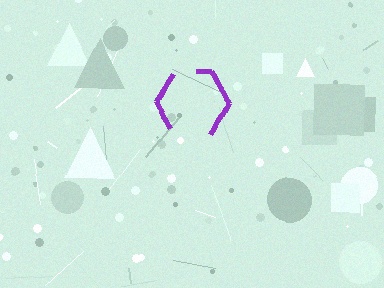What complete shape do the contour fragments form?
The contour fragments form a hexagon.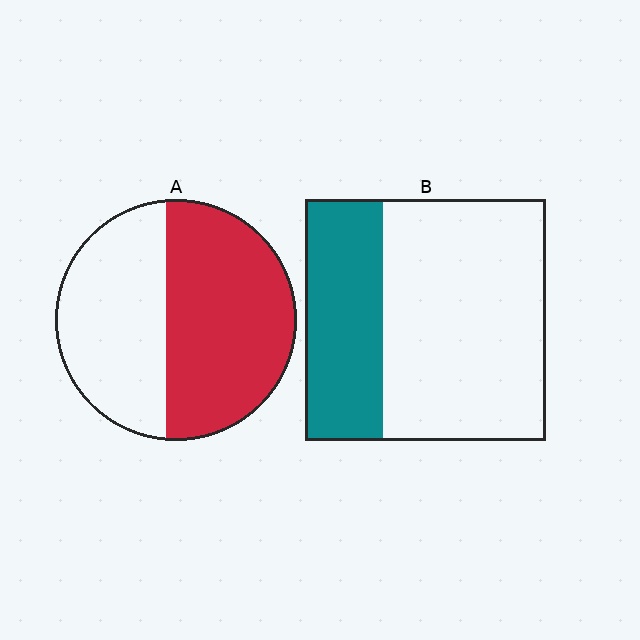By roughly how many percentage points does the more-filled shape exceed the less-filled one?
By roughly 25 percentage points (A over B).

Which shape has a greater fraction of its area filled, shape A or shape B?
Shape A.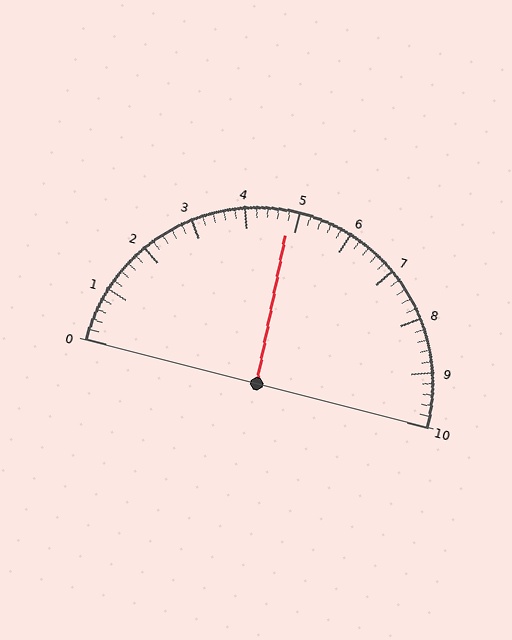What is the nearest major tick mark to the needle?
The nearest major tick mark is 5.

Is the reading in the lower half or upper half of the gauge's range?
The reading is in the lower half of the range (0 to 10).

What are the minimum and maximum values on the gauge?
The gauge ranges from 0 to 10.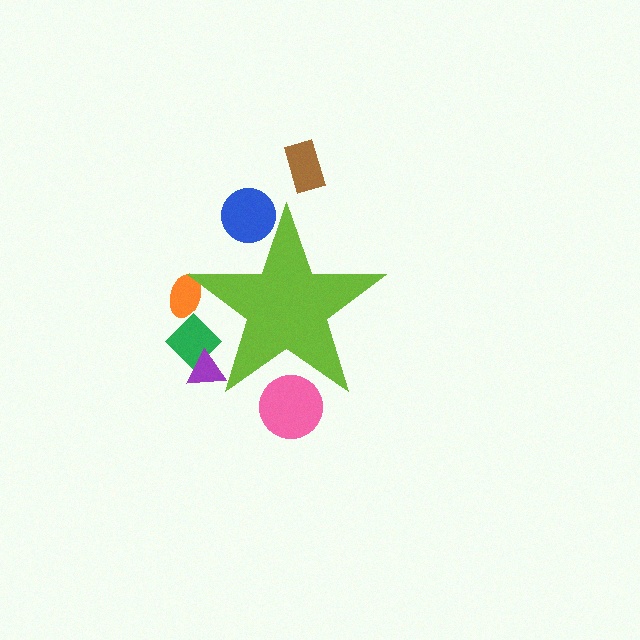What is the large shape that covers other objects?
A lime star.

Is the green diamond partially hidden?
Yes, the green diamond is partially hidden behind the lime star.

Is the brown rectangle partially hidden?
No, the brown rectangle is fully visible.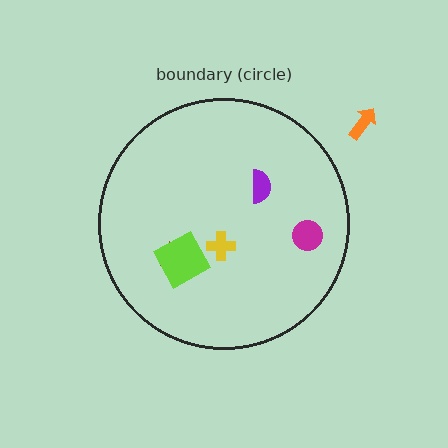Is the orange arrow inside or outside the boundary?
Outside.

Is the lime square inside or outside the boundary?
Inside.